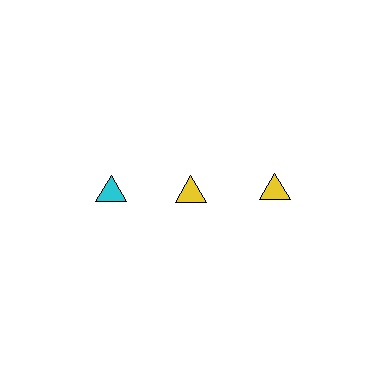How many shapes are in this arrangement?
There are 3 shapes arranged in a grid pattern.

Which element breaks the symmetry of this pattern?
The cyan triangle in the top row, leftmost column breaks the symmetry. All other shapes are yellow triangles.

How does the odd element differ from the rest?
It has a different color: cyan instead of yellow.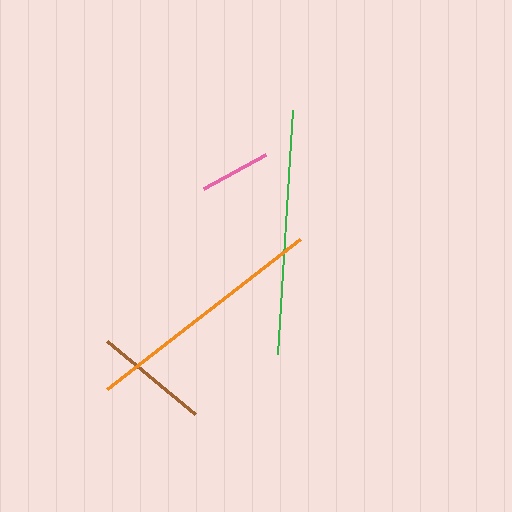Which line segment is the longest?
The orange line is the longest at approximately 245 pixels.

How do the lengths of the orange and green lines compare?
The orange and green lines are approximately the same length.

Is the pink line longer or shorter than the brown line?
The brown line is longer than the pink line.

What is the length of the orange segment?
The orange segment is approximately 245 pixels long.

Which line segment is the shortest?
The pink line is the shortest at approximately 71 pixels.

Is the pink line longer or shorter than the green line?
The green line is longer than the pink line.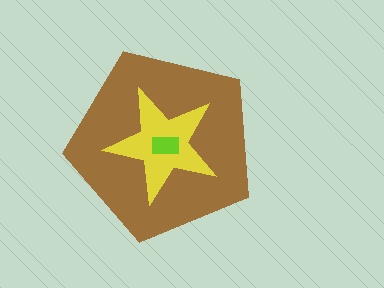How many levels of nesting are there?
3.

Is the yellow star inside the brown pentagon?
Yes.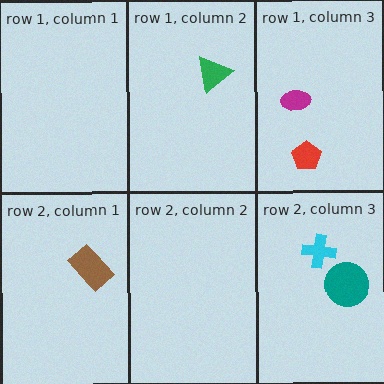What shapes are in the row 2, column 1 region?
The brown rectangle.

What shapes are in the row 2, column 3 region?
The cyan cross, the teal circle.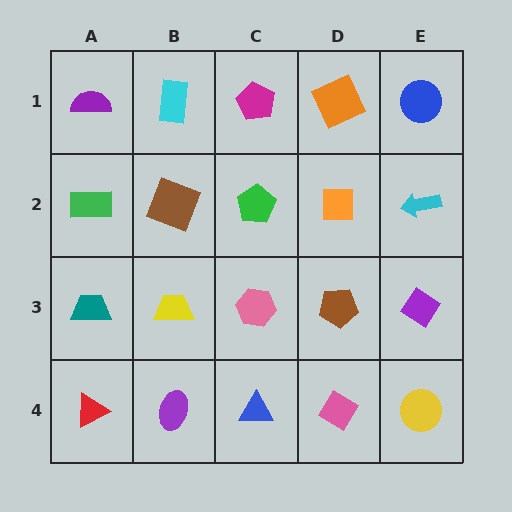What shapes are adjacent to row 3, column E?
A cyan arrow (row 2, column E), a yellow circle (row 4, column E), a brown pentagon (row 3, column D).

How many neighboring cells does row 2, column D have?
4.